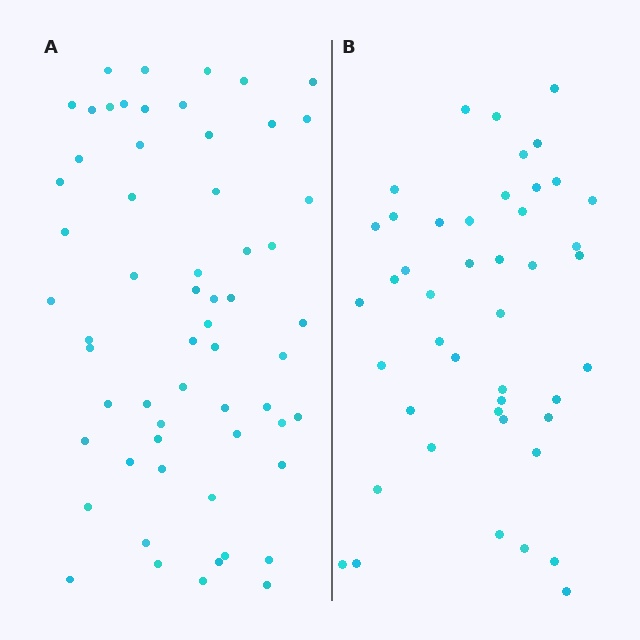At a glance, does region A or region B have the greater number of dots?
Region A (the left region) has more dots.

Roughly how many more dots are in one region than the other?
Region A has approximately 15 more dots than region B.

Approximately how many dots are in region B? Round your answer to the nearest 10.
About 40 dots. (The exact count is 45, which rounds to 40.)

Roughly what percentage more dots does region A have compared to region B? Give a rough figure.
About 35% more.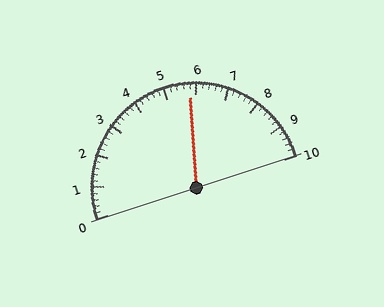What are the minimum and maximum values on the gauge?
The gauge ranges from 0 to 10.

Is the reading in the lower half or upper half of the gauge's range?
The reading is in the upper half of the range (0 to 10).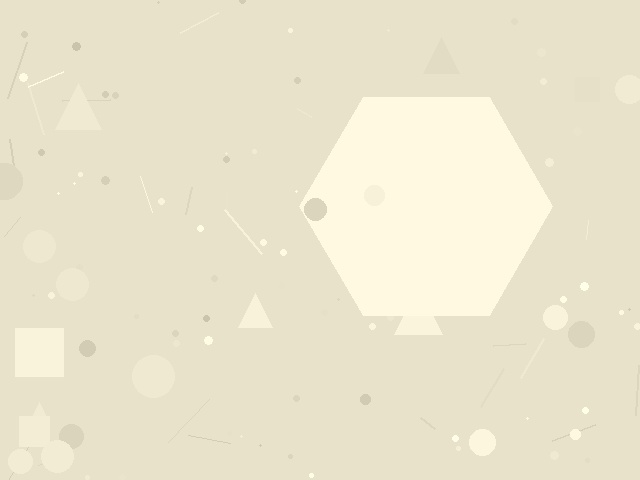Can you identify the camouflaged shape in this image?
The camouflaged shape is a hexagon.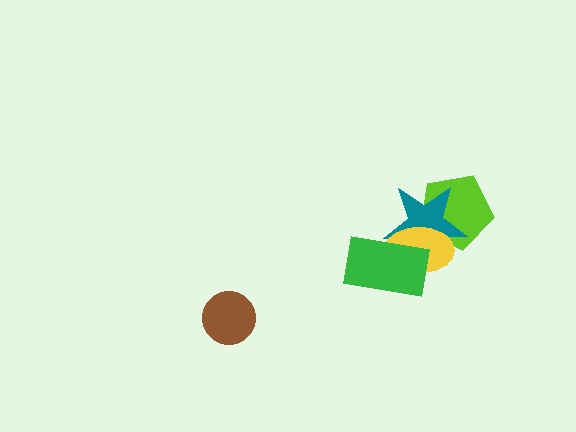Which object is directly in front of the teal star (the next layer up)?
The yellow ellipse is directly in front of the teal star.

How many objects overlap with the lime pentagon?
2 objects overlap with the lime pentagon.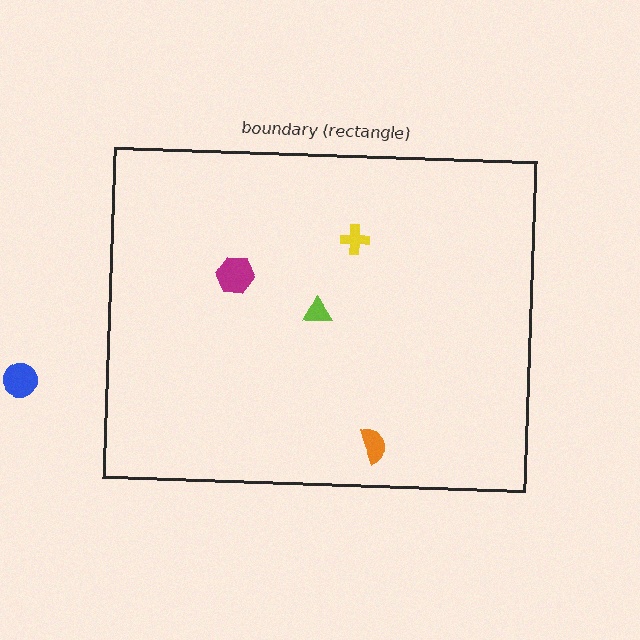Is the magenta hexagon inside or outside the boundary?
Inside.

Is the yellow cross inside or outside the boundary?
Inside.